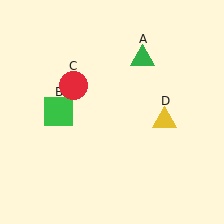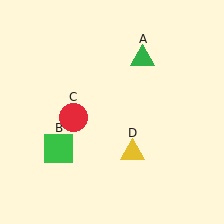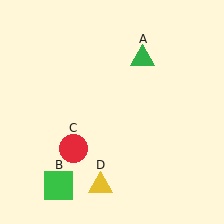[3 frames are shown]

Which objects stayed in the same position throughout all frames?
Green triangle (object A) remained stationary.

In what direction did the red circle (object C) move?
The red circle (object C) moved down.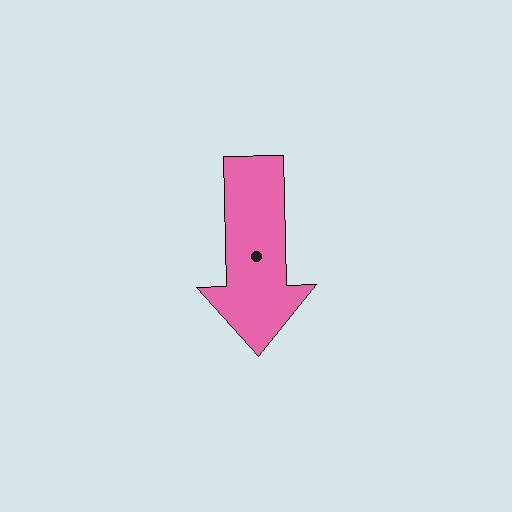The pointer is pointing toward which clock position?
Roughly 6 o'clock.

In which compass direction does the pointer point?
South.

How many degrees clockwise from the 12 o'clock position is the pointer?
Approximately 179 degrees.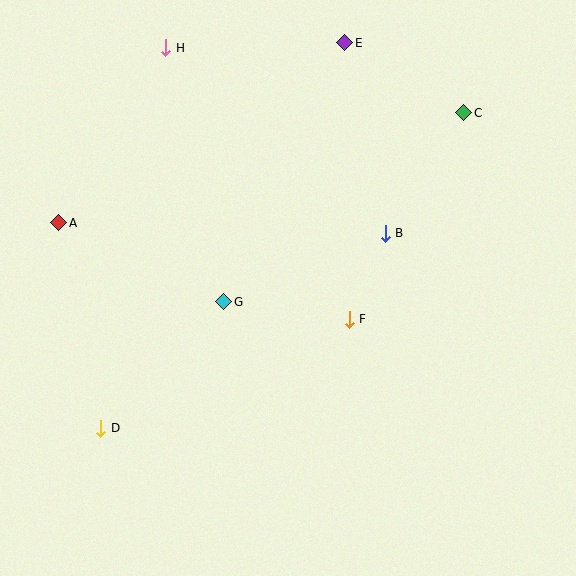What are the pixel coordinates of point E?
Point E is at (345, 43).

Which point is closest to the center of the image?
Point G at (224, 302) is closest to the center.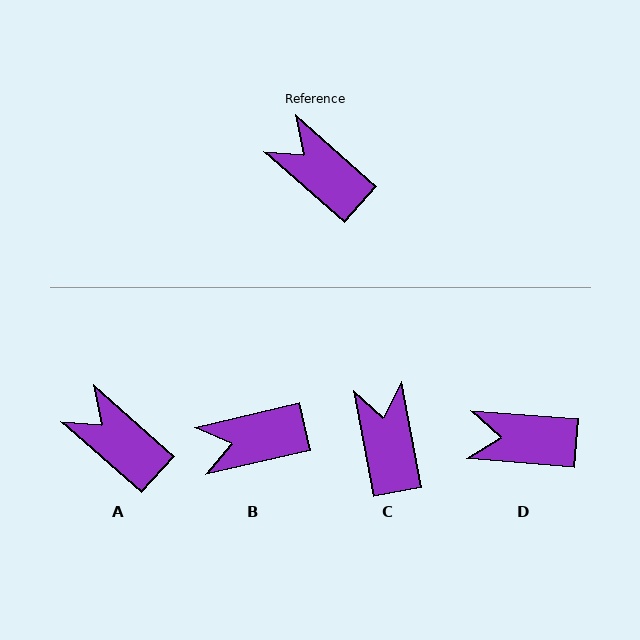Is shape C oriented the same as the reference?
No, it is off by about 38 degrees.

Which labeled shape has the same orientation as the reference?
A.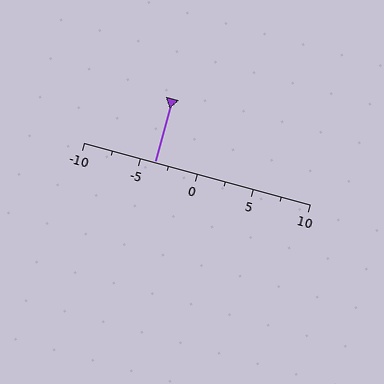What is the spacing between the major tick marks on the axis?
The major ticks are spaced 5 apart.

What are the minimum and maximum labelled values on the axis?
The axis runs from -10 to 10.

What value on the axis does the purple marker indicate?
The marker indicates approximately -3.8.